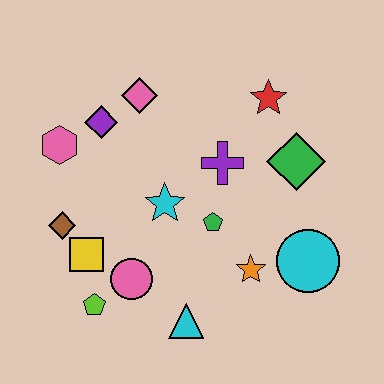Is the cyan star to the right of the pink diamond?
Yes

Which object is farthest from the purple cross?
The lime pentagon is farthest from the purple cross.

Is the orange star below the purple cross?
Yes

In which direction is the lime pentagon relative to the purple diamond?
The lime pentagon is below the purple diamond.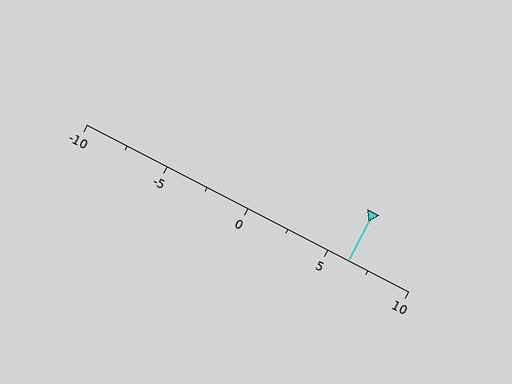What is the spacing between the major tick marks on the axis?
The major ticks are spaced 5 apart.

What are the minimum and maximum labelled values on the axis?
The axis runs from -10 to 10.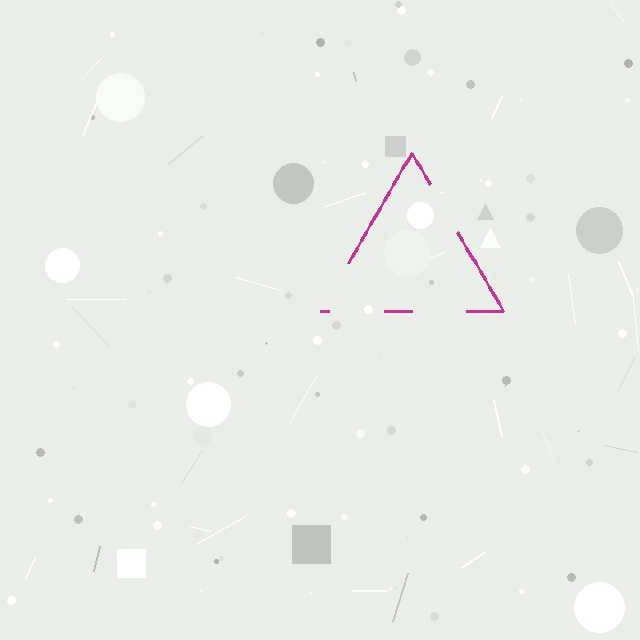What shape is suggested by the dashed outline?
The dashed outline suggests a triangle.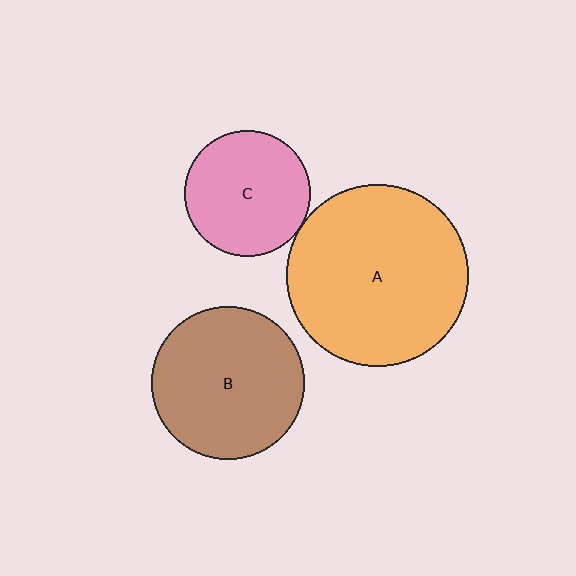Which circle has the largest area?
Circle A (orange).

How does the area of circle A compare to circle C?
Approximately 2.1 times.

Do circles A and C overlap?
Yes.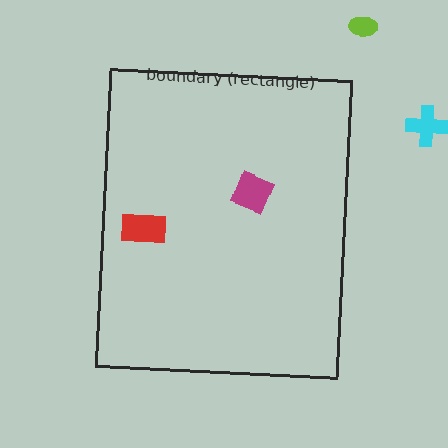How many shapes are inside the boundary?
2 inside, 2 outside.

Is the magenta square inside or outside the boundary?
Inside.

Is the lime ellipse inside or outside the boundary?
Outside.